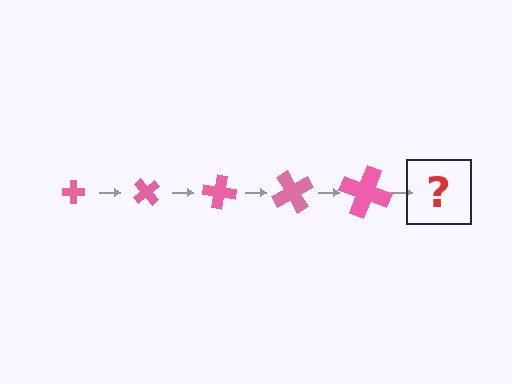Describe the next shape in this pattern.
It should be a cross, larger than the previous one and rotated 250 degrees from the start.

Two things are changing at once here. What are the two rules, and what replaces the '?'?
The two rules are that the cross grows larger each step and it rotates 50 degrees each step. The '?' should be a cross, larger than the previous one and rotated 250 degrees from the start.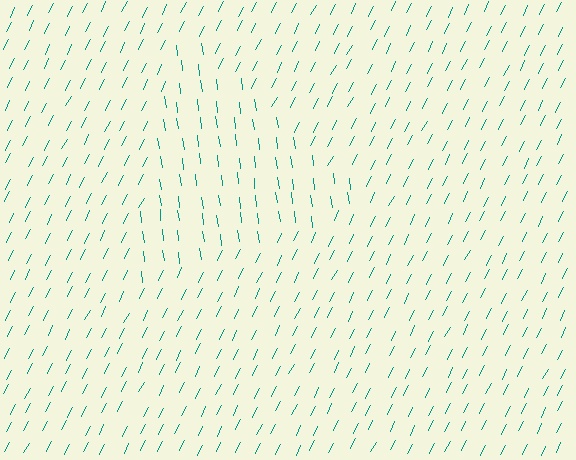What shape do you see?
I see a triangle.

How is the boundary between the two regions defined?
The boundary is defined purely by a change in line orientation (approximately 34 degrees difference). All lines are the same color and thickness.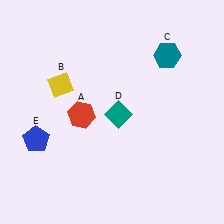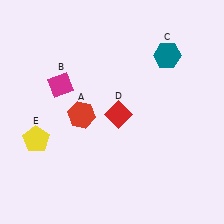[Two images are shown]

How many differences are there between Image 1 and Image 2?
There are 3 differences between the two images.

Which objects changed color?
B changed from yellow to magenta. D changed from teal to red. E changed from blue to yellow.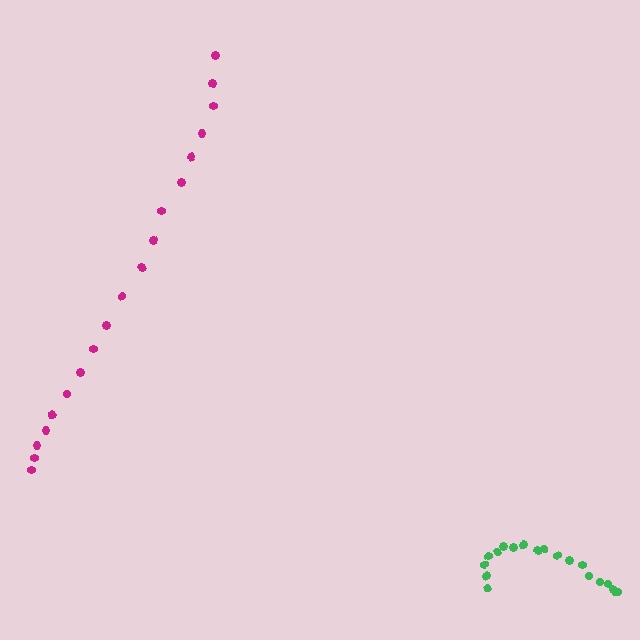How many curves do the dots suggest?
There are 2 distinct paths.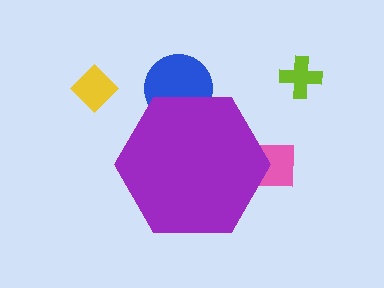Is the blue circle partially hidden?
Yes, the blue circle is partially hidden behind the purple hexagon.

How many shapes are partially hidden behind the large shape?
2 shapes are partially hidden.